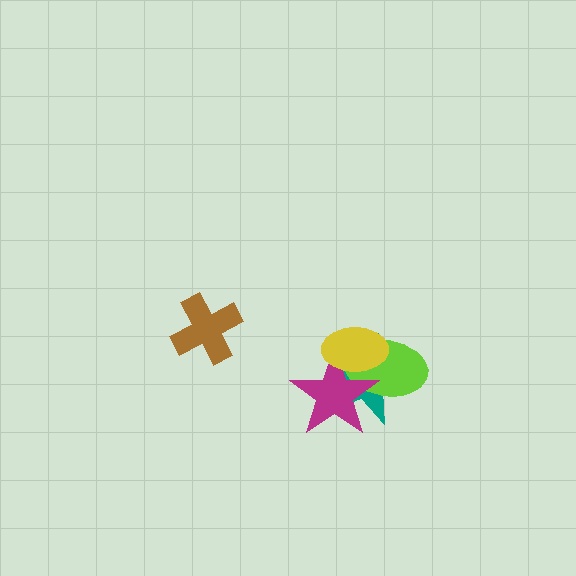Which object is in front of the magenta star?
The yellow ellipse is in front of the magenta star.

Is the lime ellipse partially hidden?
Yes, it is partially covered by another shape.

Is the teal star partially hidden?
Yes, it is partially covered by another shape.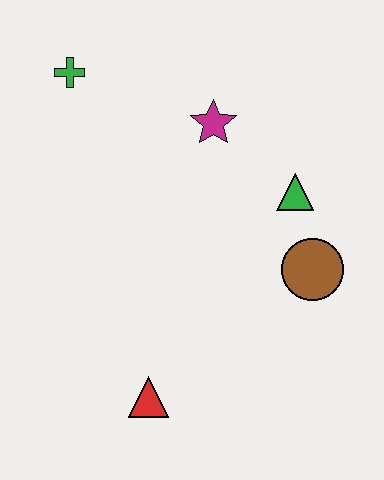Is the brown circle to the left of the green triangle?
No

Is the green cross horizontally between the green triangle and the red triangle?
No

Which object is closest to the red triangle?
The brown circle is closest to the red triangle.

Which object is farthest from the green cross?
The red triangle is farthest from the green cross.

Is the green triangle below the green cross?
Yes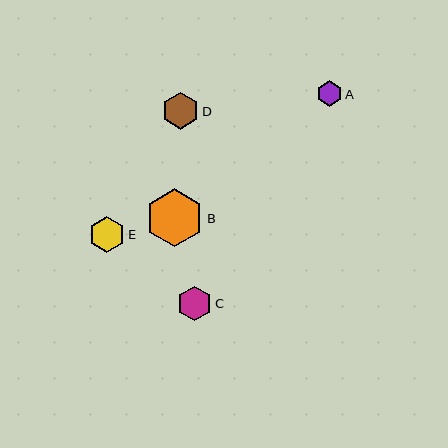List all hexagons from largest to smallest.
From largest to smallest: B, D, E, C, A.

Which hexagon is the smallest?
Hexagon A is the smallest with a size of approximately 26 pixels.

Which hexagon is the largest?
Hexagon B is the largest with a size of approximately 58 pixels.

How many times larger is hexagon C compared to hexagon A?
Hexagon C is approximately 1.4 times the size of hexagon A.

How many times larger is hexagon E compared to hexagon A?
Hexagon E is approximately 1.4 times the size of hexagon A.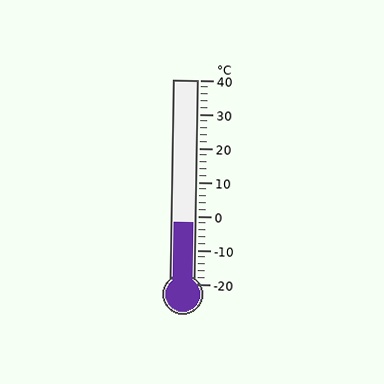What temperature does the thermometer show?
The thermometer shows approximately -2°C.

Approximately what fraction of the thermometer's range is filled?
The thermometer is filled to approximately 30% of its range.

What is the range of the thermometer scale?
The thermometer scale ranges from -20°C to 40°C.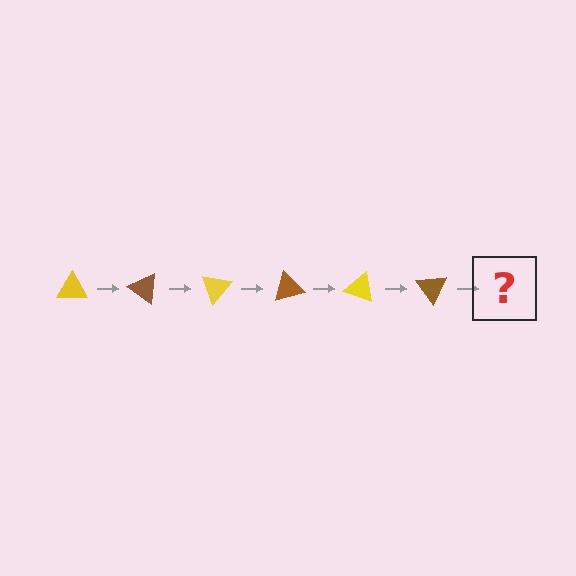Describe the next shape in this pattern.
It should be a yellow triangle, rotated 210 degrees from the start.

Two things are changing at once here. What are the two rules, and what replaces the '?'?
The two rules are that it rotates 35 degrees each step and the color cycles through yellow and brown. The '?' should be a yellow triangle, rotated 210 degrees from the start.